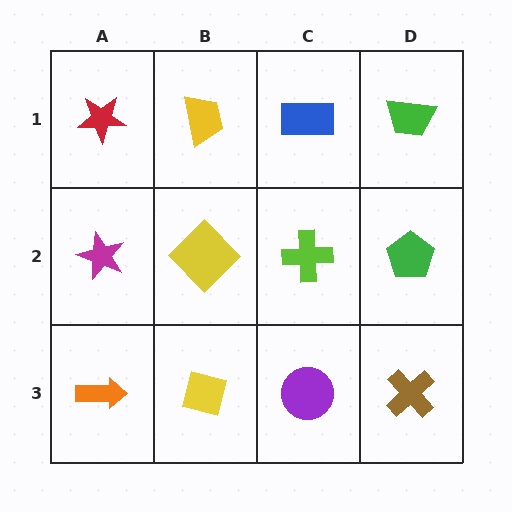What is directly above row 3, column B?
A yellow diamond.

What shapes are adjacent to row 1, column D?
A green pentagon (row 2, column D), a blue rectangle (row 1, column C).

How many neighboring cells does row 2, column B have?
4.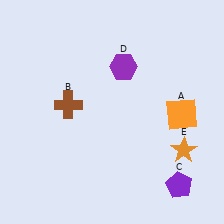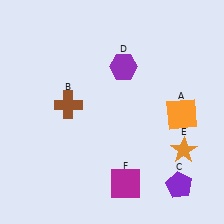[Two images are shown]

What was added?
A magenta square (F) was added in Image 2.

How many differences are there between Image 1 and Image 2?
There is 1 difference between the two images.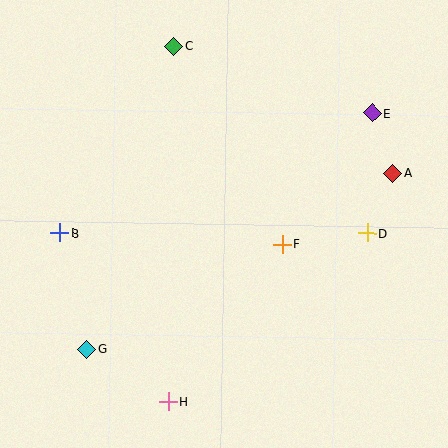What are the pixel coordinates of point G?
Point G is at (87, 349).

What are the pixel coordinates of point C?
Point C is at (174, 46).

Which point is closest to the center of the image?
Point F at (282, 244) is closest to the center.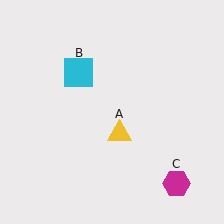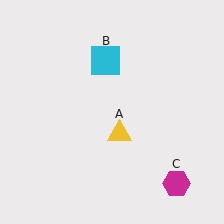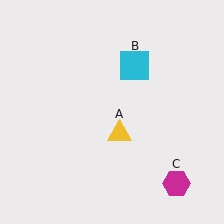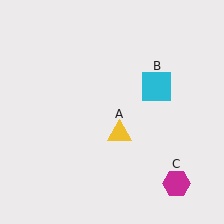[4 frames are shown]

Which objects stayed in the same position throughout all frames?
Yellow triangle (object A) and magenta hexagon (object C) remained stationary.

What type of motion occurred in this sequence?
The cyan square (object B) rotated clockwise around the center of the scene.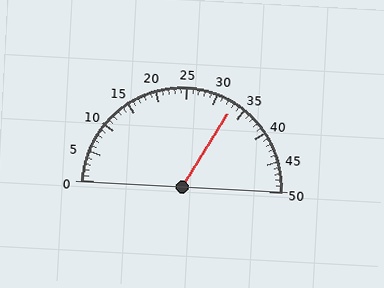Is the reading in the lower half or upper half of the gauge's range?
The reading is in the upper half of the range (0 to 50).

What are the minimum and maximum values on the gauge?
The gauge ranges from 0 to 50.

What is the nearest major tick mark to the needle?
The nearest major tick mark is 35.